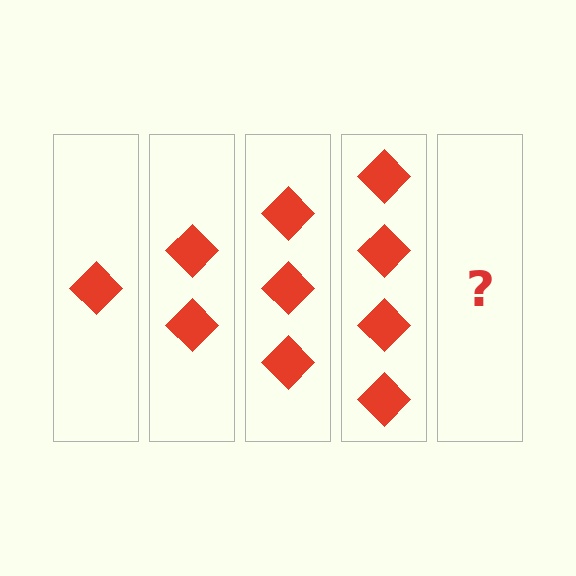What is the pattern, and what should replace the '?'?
The pattern is that each step adds one more diamond. The '?' should be 5 diamonds.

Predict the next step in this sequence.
The next step is 5 diamonds.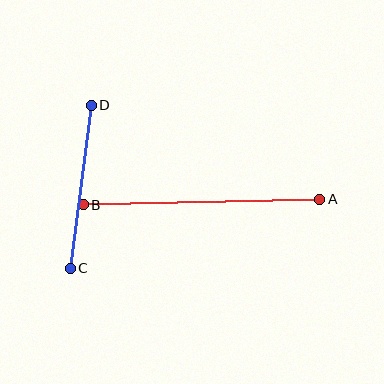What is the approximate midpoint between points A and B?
The midpoint is at approximately (202, 202) pixels.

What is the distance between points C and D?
The distance is approximately 164 pixels.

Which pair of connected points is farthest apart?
Points A and B are farthest apart.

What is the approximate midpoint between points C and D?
The midpoint is at approximately (81, 187) pixels.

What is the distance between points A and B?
The distance is approximately 237 pixels.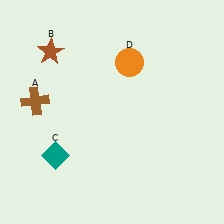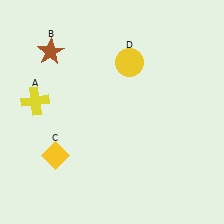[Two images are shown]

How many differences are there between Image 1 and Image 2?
There are 3 differences between the two images.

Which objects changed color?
A changed from brown to yellow. C changed from teal to yellow. D changed from orange to yellow.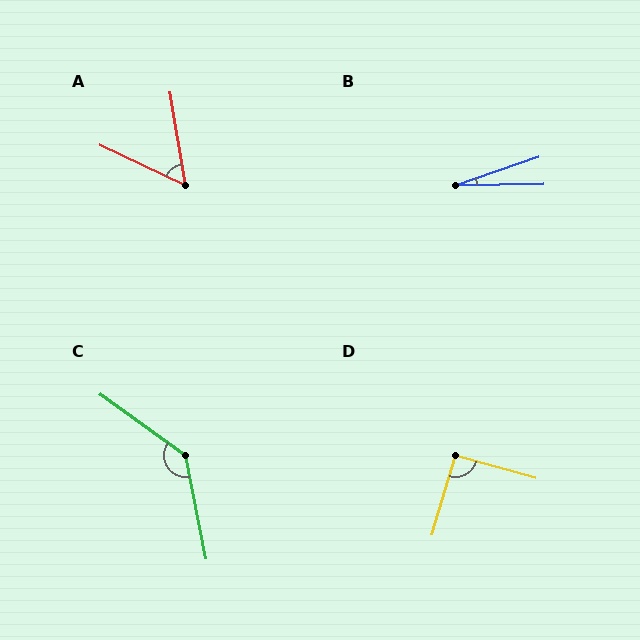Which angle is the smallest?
B, at approximately 18 degrees.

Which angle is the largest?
C, at approximately 137 degrees.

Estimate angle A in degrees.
Approximately 55 degrees.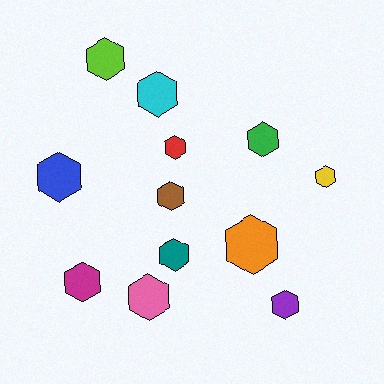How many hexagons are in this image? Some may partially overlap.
There are 12 hexagons.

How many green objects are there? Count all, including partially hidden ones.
There is 1 green object.